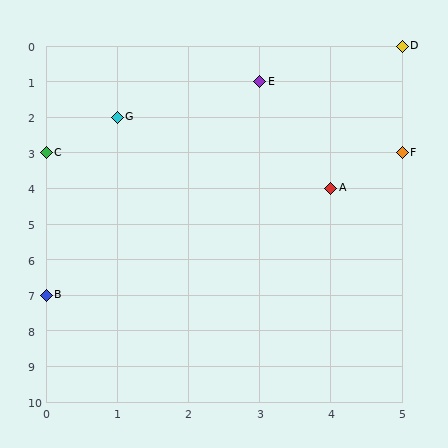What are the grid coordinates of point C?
Point C is at grid coordinates (0, 3).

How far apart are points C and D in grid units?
Points C and D are 5 columns and 3 rows apart (about 5.8 grid units diagonally).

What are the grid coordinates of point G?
Point G is at grid coordinates (1, 2).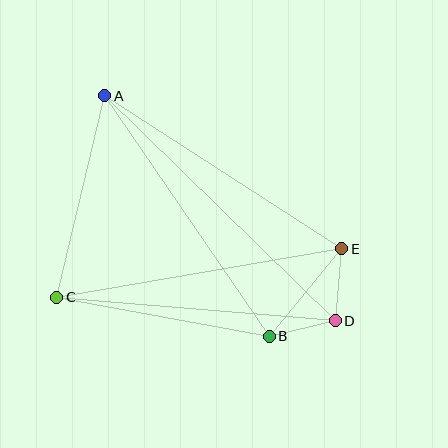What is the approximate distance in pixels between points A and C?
The distance between A and C is approximately 207 pixels.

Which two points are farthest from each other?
Points A and D are farthest from each other.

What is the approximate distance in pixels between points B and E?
The distance between B and E is approximately 114 pixels.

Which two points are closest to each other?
Points B and D are closest to each other.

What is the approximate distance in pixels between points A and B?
The distance between A and B is approximately 291 pixels.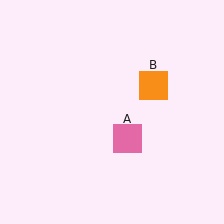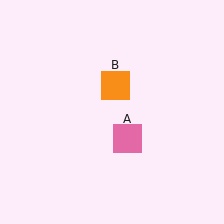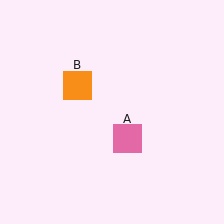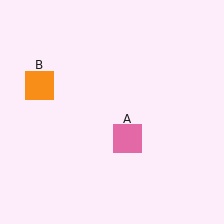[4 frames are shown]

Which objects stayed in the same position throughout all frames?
Pink square (object A) remained stationary.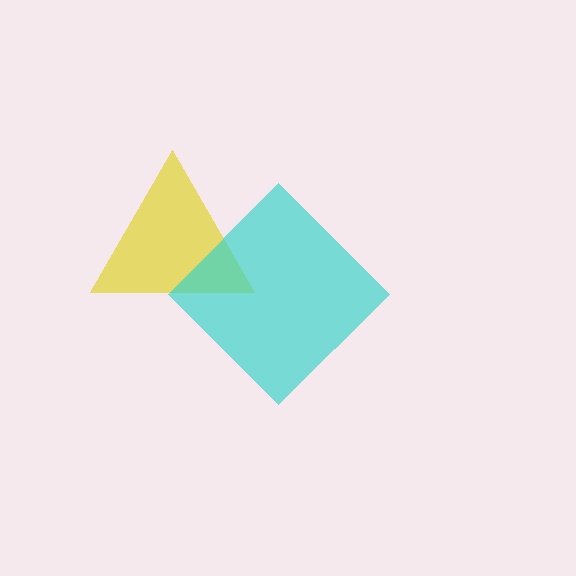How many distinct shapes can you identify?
There are 2 distinct shapes: a yellow triangle, a cyan diamond.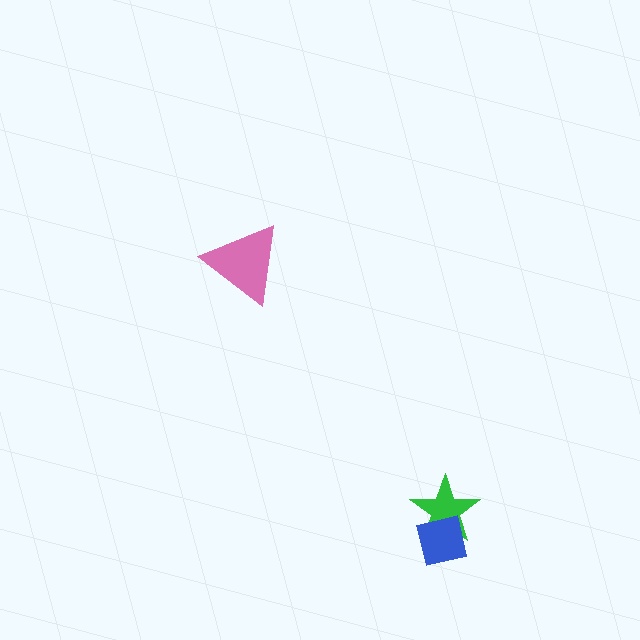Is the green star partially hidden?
Yes, it is partially covered by another shape.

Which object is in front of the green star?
The blue square is in front of the green star.